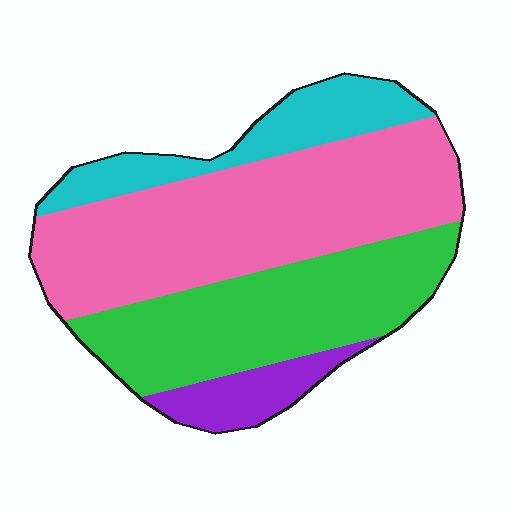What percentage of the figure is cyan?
Cyan covers roughly 15% of the figure.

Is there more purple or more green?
Green.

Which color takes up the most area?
Pink, at roughly 45%.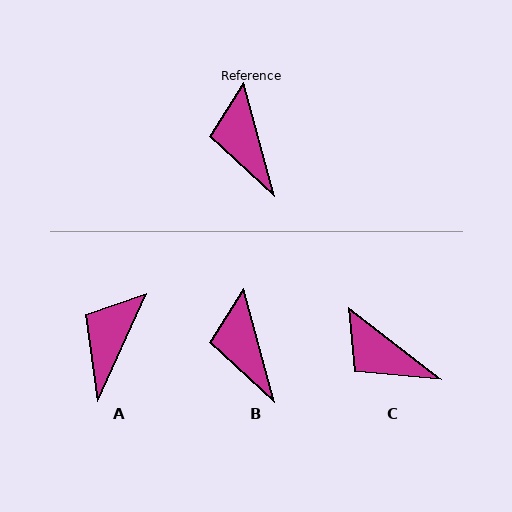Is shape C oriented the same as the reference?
No, it is off by about 37 degrees.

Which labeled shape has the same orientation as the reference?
B.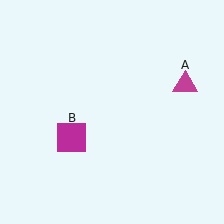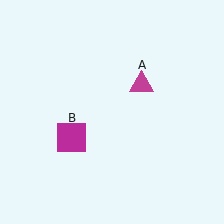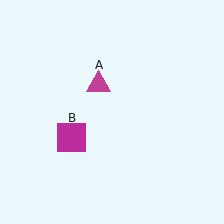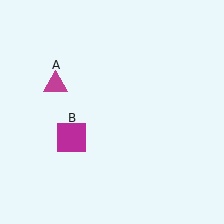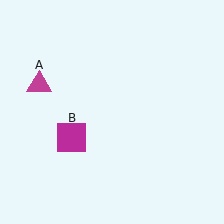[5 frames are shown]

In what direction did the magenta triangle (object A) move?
The magenta triangle (object A) moved left.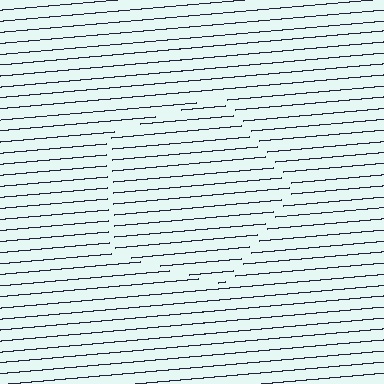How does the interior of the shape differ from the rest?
The interior of the shape contains the same grating, shifted by half a period — the contour is defined by the phase discontinuity where line-ends from the inner and outer gratings abut.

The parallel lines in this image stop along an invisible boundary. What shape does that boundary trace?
An illusory pentagon. The interior of the shape contains the same grating, shifted by half a period — the contour is defined by the phase discontinuity where line-ends from the inner and outer gratings abut.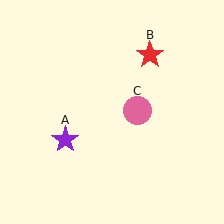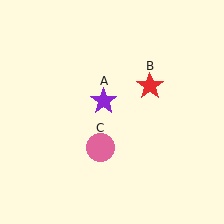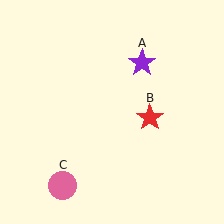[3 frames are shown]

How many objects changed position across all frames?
3 objects changed position: purple star (object A), red star (object B), pink circle (object C).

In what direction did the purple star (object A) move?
The purple star (object A) moved up and to the right.